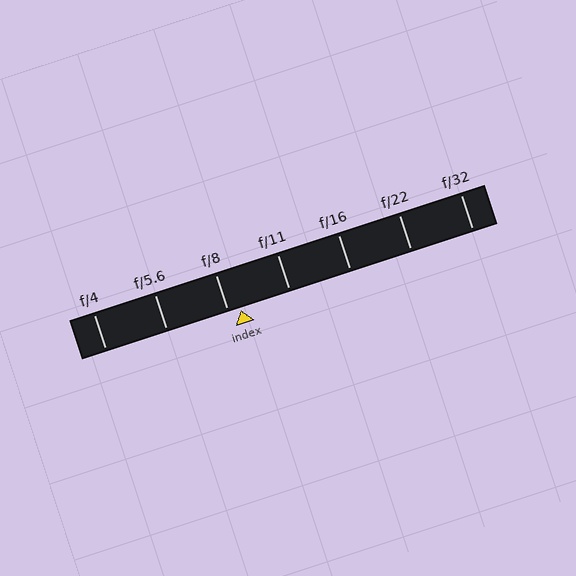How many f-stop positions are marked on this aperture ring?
There are 7 f-stop positions marked.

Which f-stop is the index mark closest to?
The index mark is closest to f/8.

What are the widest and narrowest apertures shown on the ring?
The widest aperture shown is f/4 and the narrowest is f/32.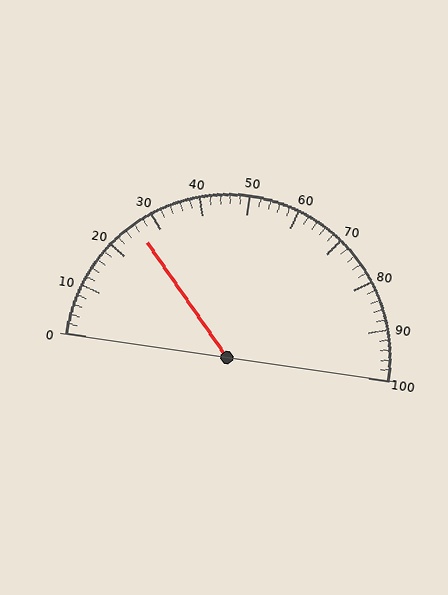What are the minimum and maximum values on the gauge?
The gauge ranges from 0 to 100.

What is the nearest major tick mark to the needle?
The nearest major tick mark is 30.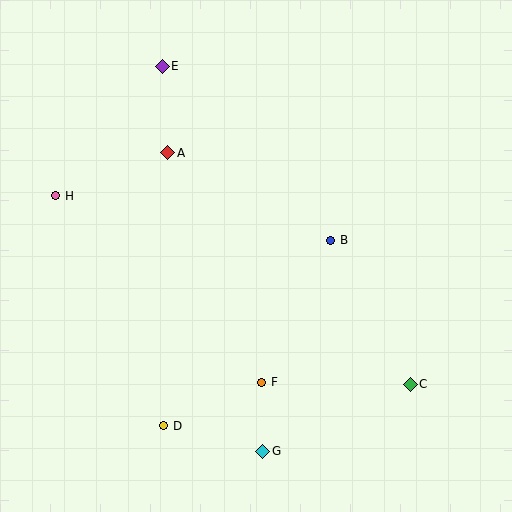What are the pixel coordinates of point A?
Point A is at (168, 153).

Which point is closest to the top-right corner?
Point B is closest to the top-right corner.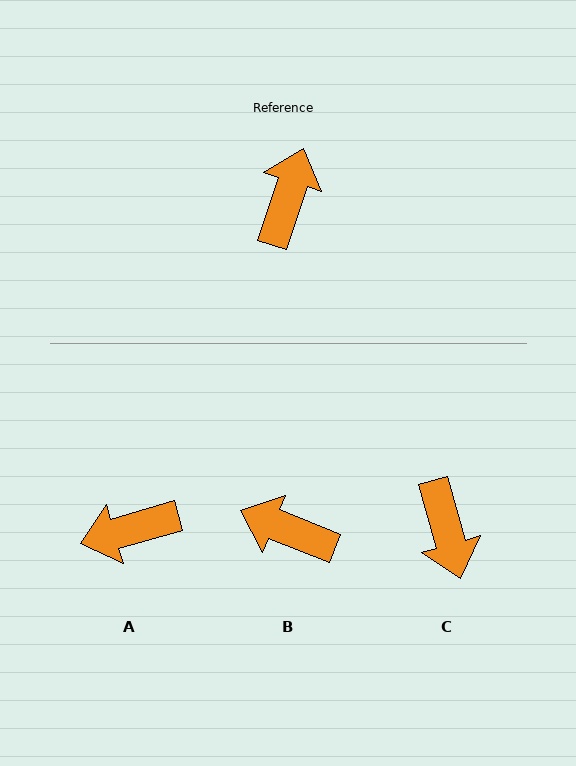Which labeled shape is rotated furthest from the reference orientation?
C, about 146 degrees away.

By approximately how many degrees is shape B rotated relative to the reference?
Approximately 86 degrees counter-clockwise.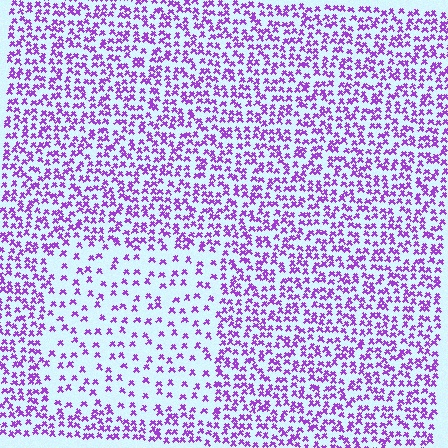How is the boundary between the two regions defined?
The boundary is defined by a change in element density (approximately 2.2x ratio). All elements are the same color, size, and shape.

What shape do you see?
I see a rectangle.